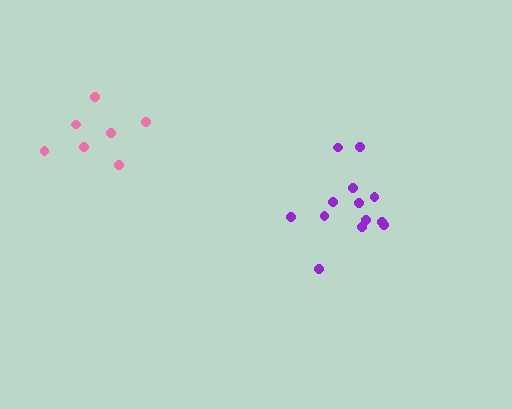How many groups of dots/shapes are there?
There are 2 groups.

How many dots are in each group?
Group 1: 7 dots, Group 2: 13 dots (20 total).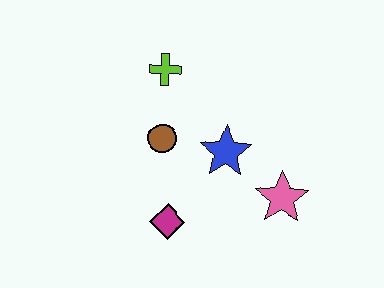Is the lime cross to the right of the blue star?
No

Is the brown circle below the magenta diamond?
No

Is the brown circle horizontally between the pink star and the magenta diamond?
No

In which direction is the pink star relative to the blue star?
The pink star is to the right of the blue star.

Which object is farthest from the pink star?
The lime cross is farthest from the pink star.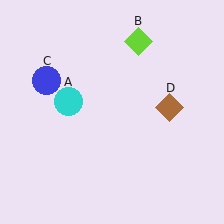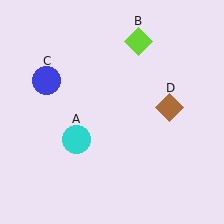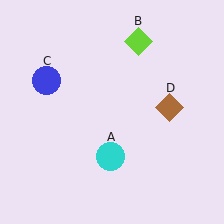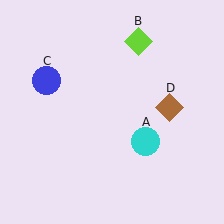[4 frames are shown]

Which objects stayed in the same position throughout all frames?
Lime diamond (object B) and blue circle (object C) and brown diamond (object D) remained stationary.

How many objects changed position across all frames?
1 object changed position: cyan circle (object A).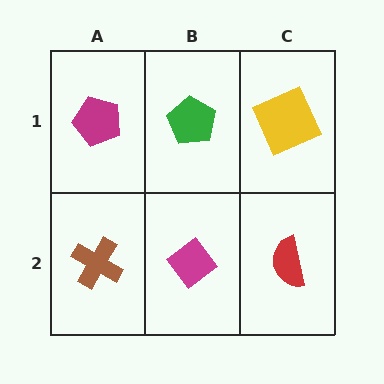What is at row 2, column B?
A magenta diamond.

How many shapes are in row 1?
3 shapes.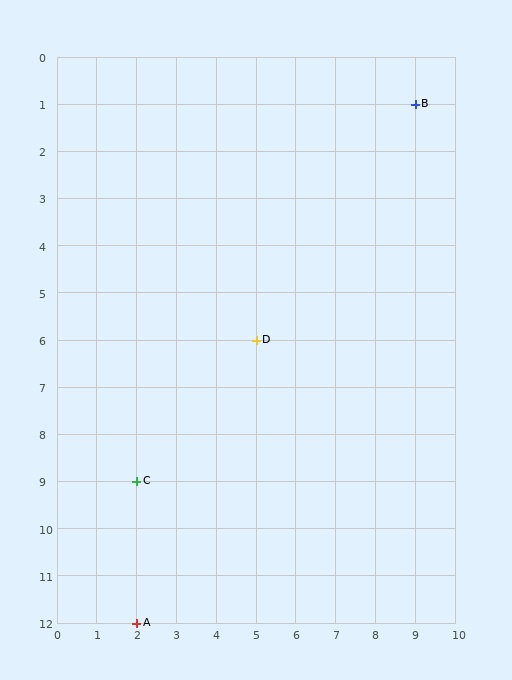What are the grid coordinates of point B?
Point B is at grid coordinates (9, 1).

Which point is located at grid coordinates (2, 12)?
Point A is at (2, 12).